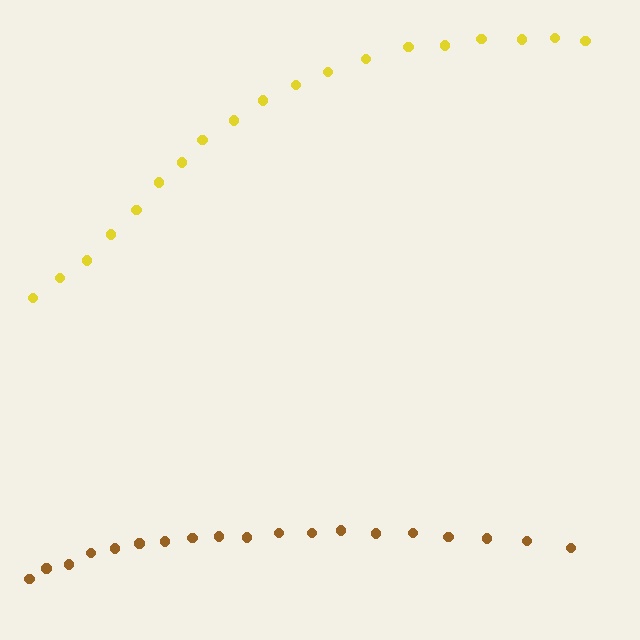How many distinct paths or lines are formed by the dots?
There are 2 distinct paths.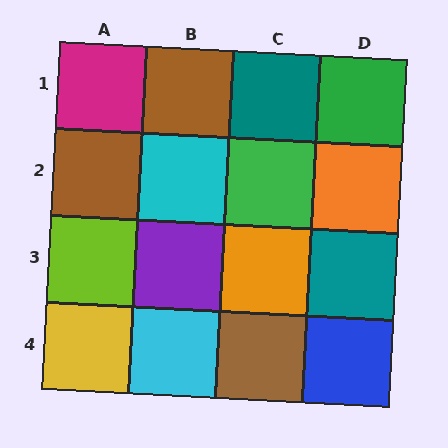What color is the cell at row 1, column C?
Teal.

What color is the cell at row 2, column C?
Green.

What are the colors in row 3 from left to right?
Lime, purple, orange, teal.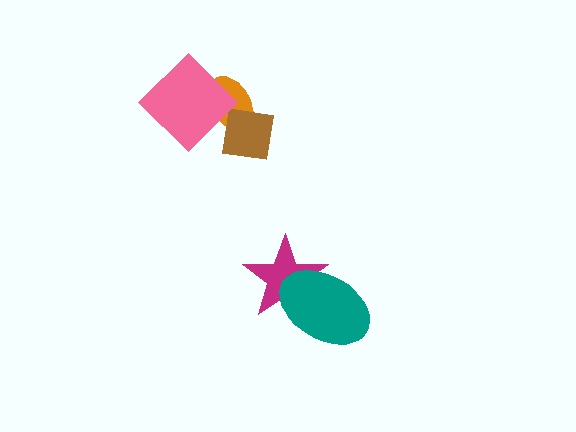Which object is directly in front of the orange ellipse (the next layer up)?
The brown square is directly in front of the orange ellipse.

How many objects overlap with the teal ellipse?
1 object overlaps with the teal ellipse.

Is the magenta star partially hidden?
Yes, it is partially covered by another shape.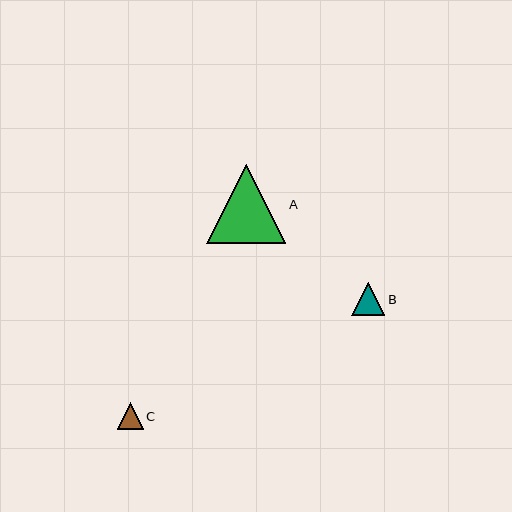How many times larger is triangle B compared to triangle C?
Triangle B is approximately 1.3 times the size of triangle C.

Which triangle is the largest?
Triangle A is the largest with a size of approximately 79 pixels.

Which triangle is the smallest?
Triangle C is the smallest with a size of approximately 26 pixels.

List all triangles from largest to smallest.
From largest to smallest: A, B, C.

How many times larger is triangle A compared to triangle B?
Triangle A is approximately 2.4 times the size of triangle B.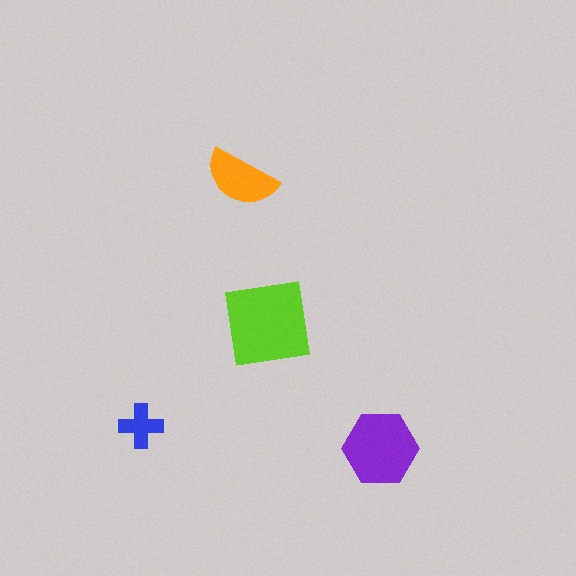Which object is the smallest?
The blue cross.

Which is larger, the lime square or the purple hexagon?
The lime square.